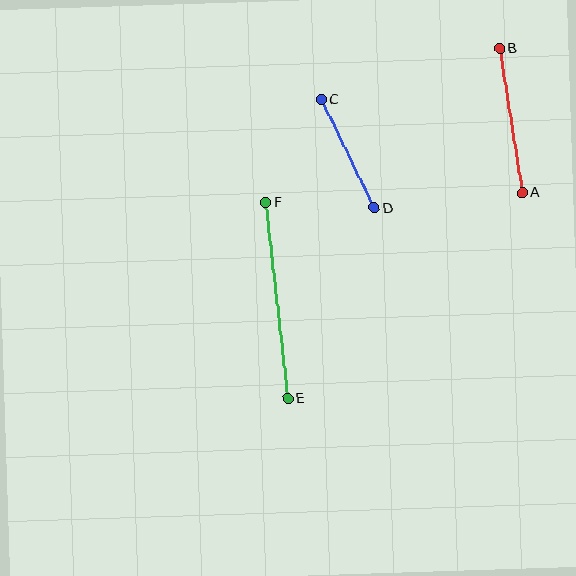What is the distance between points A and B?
The distance is approximately 146 pixels.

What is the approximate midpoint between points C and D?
The midpoint is at approximately (348, 154) pixels.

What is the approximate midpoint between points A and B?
The midpoint is at approximately (511, 120) pixels.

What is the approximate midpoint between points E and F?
The midpoint is at approximately (277, 301) pixels.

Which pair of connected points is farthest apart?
Points E and F are farthest apart.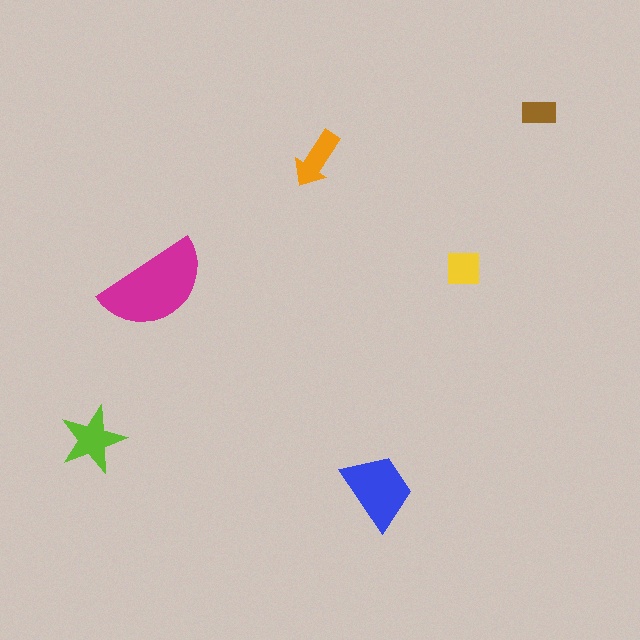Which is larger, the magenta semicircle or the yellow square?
The magenta semicircle.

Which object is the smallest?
The brown rectangle.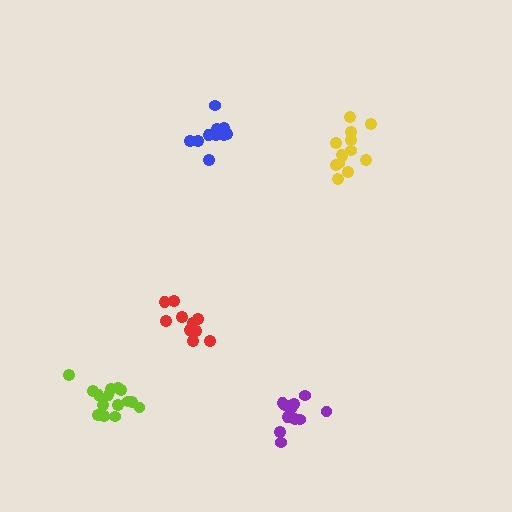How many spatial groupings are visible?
There are 5 spatial groupings.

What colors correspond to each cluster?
The clusters are colored: blue, purple, yellow, lime, red.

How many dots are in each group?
Group 1: 10 dots, Group 2: 11 dots, Group 3: 13 dots, Group 4: 16 dots, Group 5: 10 dots (60 total).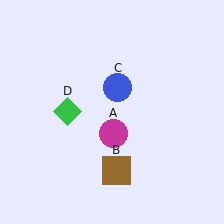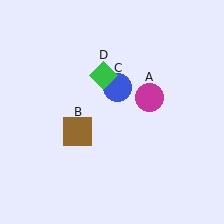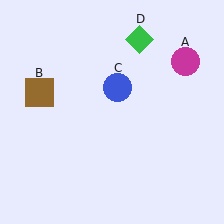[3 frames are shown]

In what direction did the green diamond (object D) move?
The green diamond (object D) moved up and to the right.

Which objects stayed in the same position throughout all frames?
Blue circle (object C) remained stationary.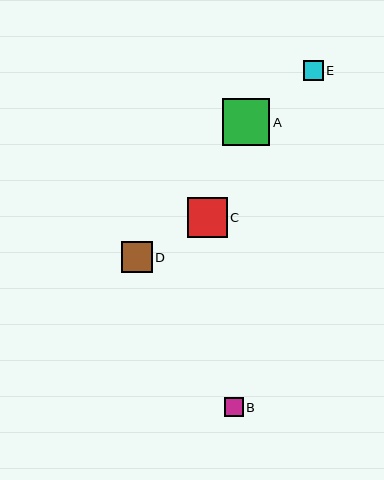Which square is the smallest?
Square B is the smallest with a size of approximately 19 pixels.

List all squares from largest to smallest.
From largest to smallest: A, C, D, E, B.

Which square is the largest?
Square A is the largest with a size of approximately 48 pixels.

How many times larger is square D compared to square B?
Square D is approximately 1.6 times the size of square B.